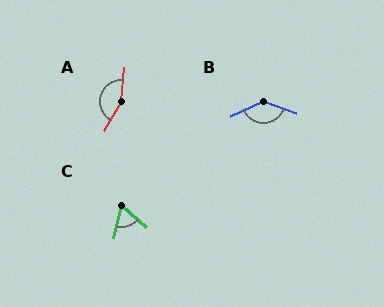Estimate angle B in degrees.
Approximately 136 degrees.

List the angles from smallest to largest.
C (63°), B (136°), A (155°).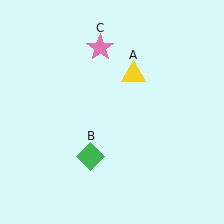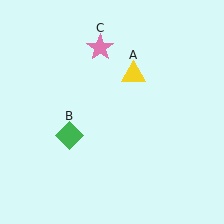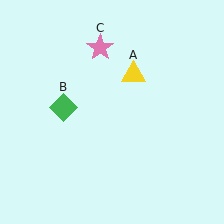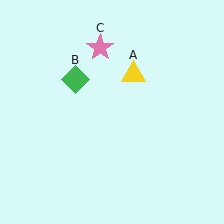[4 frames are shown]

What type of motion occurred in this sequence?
The green diamond (object B) rotated clockwise around the center of the scene.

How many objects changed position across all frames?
1 object changed position: green diamond (object B).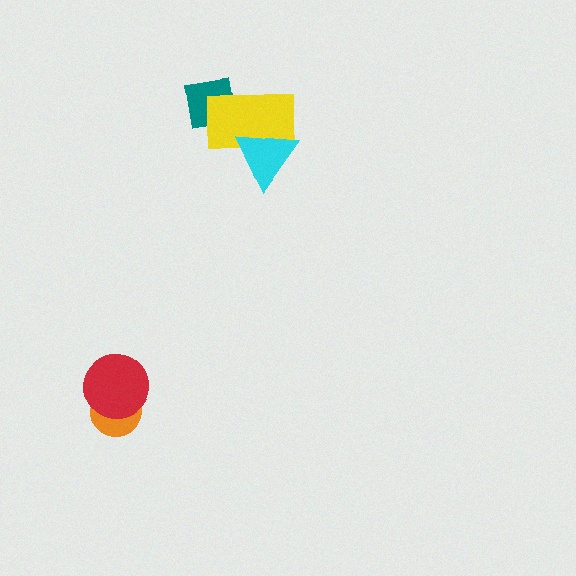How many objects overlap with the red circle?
1 object overlaps with the red circle.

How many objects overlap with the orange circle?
1 object overlaps with the orange circle.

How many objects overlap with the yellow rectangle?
2 objects overlap with the yellow rectangle.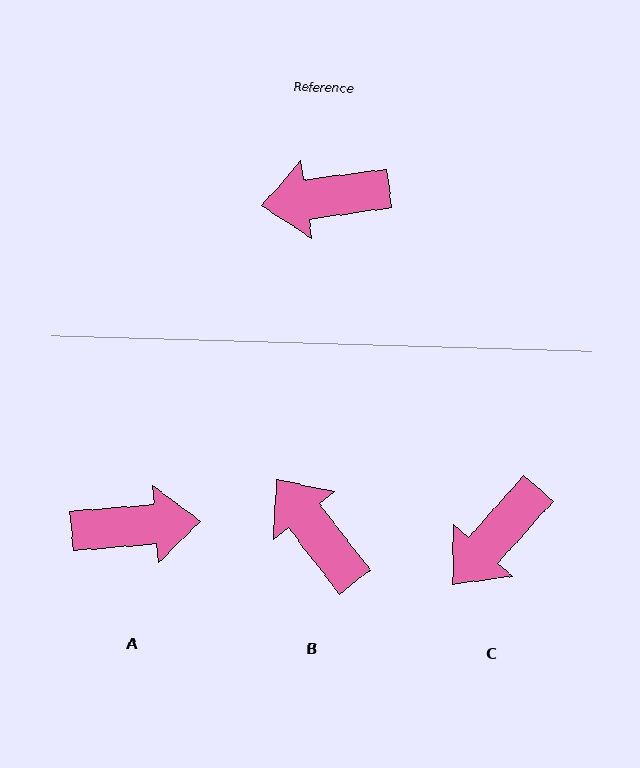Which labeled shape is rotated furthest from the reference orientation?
A, about 177 degrees away.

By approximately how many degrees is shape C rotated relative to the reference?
Approximately 41 degrees counter-clockwise.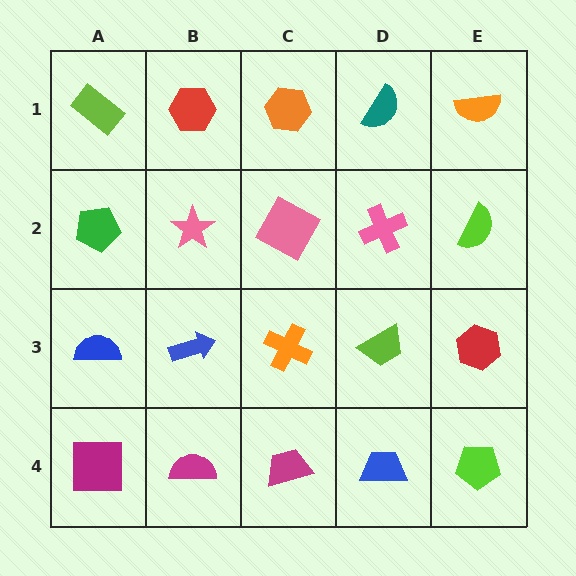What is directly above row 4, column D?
A lime trapezoid.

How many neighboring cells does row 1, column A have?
2.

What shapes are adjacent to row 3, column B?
A pink star (row 2, column B), a magenta semicircle (row 4, column B), a blue semicircle (row 3, column A), an orange cross (row 3, column C).